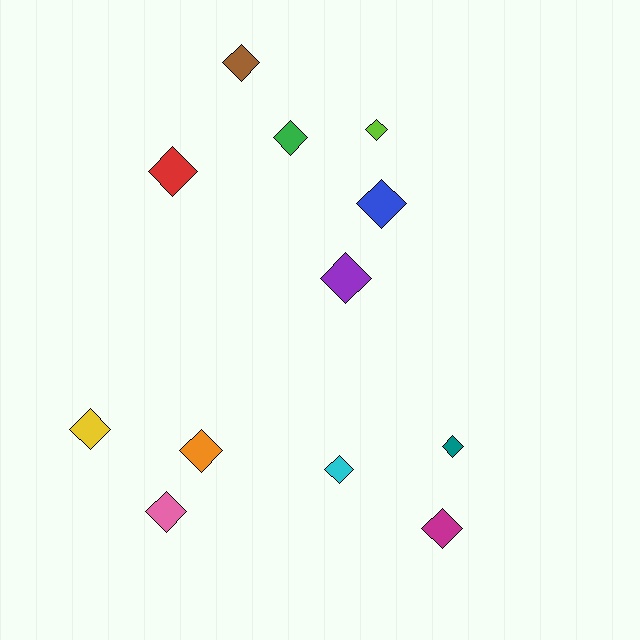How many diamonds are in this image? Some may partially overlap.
There are 12 diamonds.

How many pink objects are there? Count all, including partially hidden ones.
There is 1 pink object.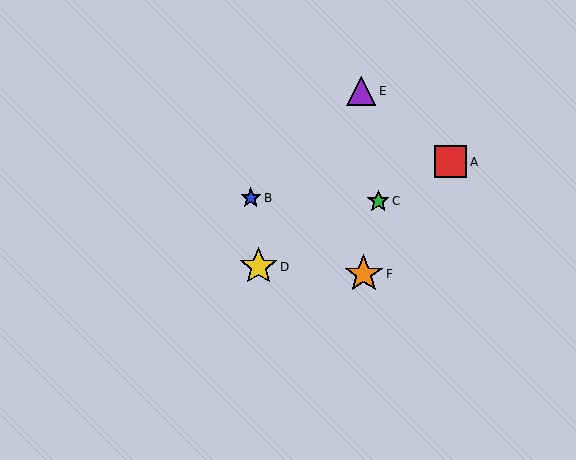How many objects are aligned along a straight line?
3 objects (A, C, D) are aligned along a straight line.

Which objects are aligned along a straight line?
Objects A, C, D are aligned along a straight line.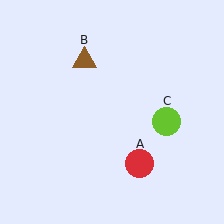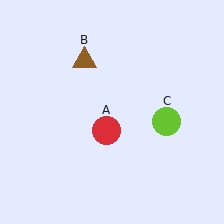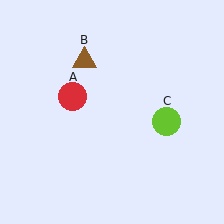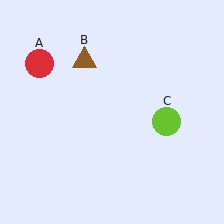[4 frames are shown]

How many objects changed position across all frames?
1 object changed position: red circle (object A).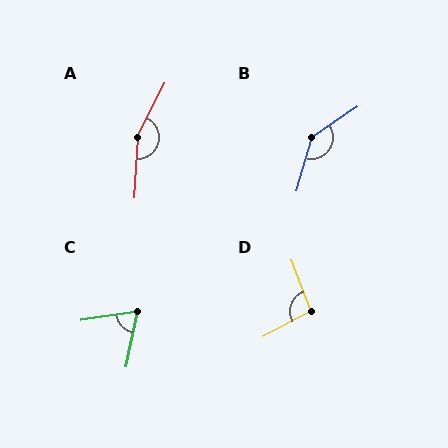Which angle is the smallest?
C, at approximately 70 degrees.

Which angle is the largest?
A, at approximately 156 degrees.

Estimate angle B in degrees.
Approximately 140 degrees.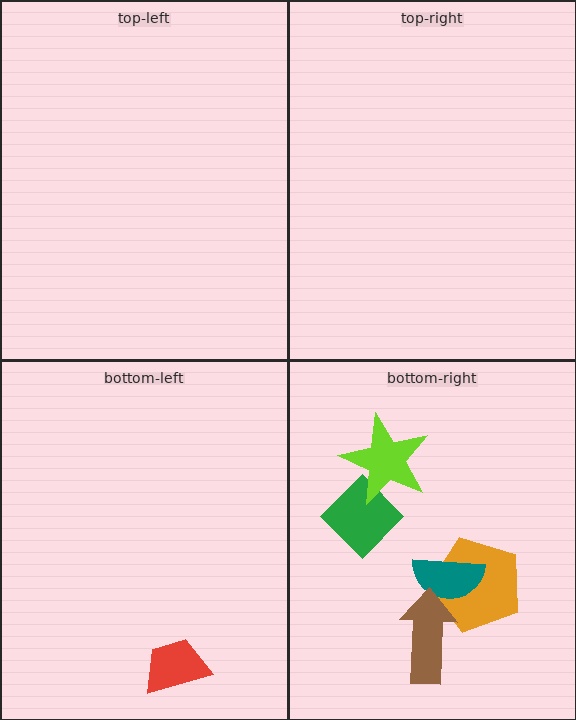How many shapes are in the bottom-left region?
1.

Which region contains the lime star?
The bottom-right region.